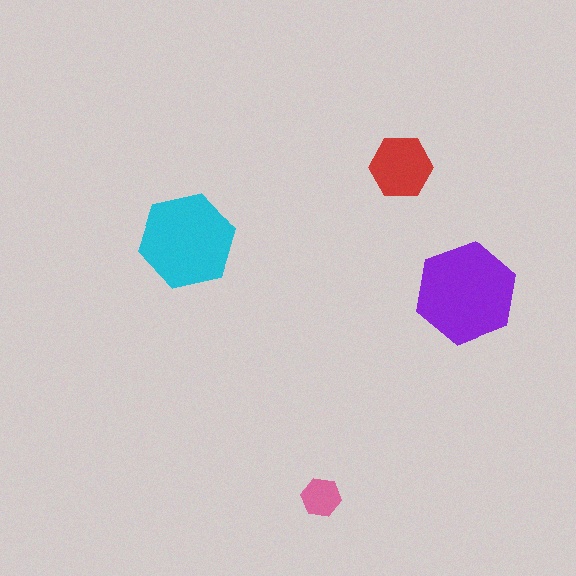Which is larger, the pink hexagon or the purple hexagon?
The purple one.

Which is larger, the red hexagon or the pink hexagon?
The red one.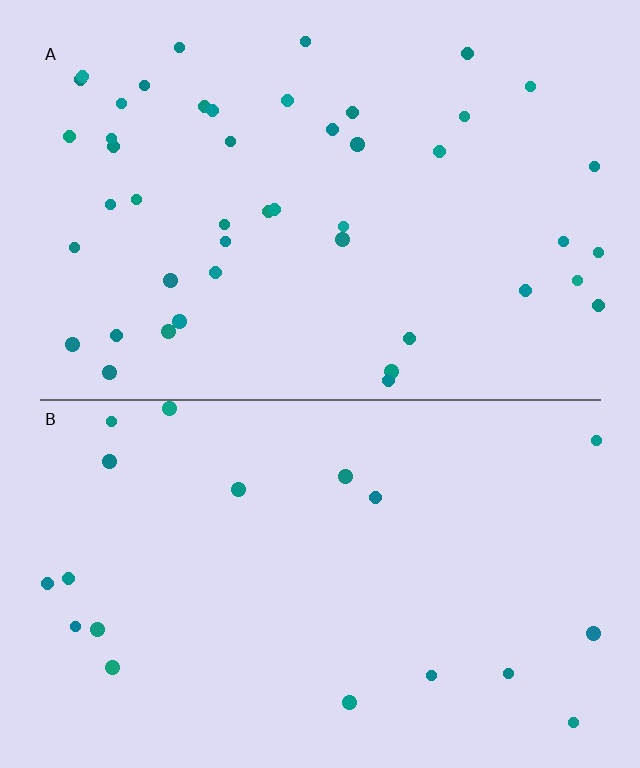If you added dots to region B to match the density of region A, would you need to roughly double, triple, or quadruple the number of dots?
Approximately double.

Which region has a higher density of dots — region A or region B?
A (the top).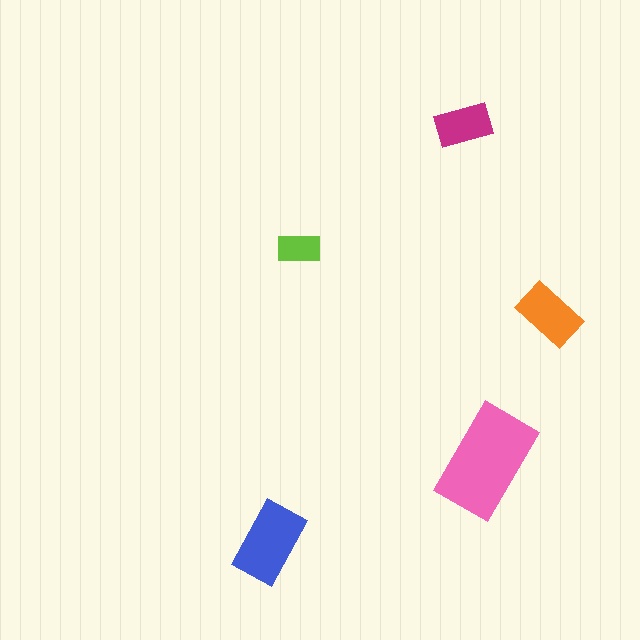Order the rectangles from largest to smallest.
the pink one, the blue one, the orange one, the magenta one, the lime one.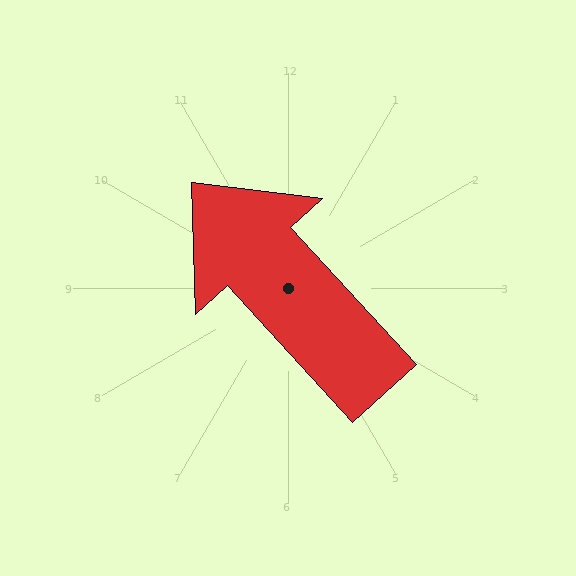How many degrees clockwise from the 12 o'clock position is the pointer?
Approximately 318 degrees.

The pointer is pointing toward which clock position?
Roughly 11 o'clock.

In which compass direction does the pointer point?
Northwest.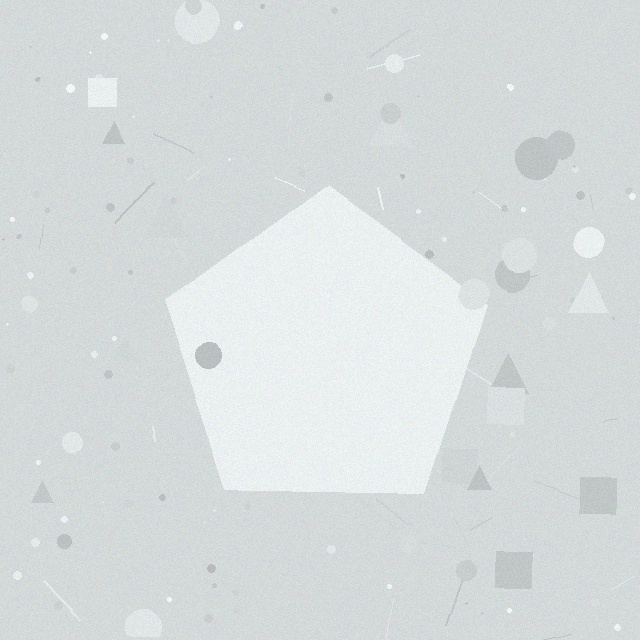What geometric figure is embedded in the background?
A pentagon is embedded in the background.